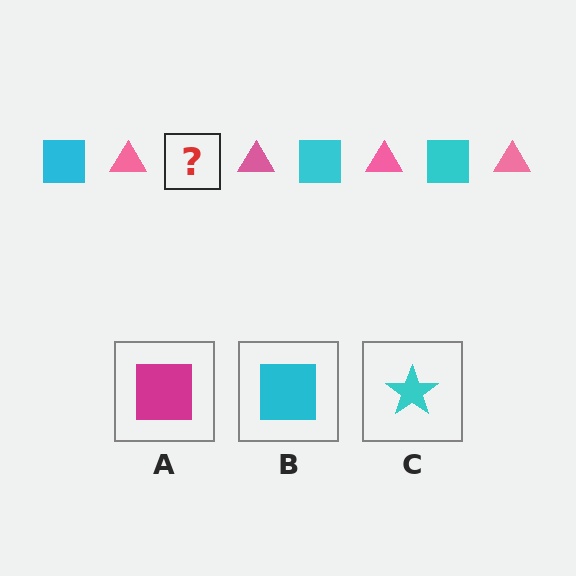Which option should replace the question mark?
Option B.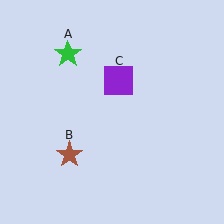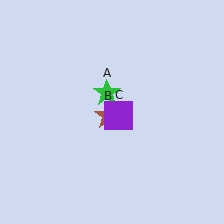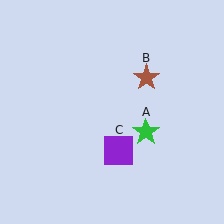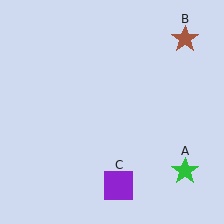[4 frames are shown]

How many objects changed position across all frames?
3 objects changed position: green star (object A), brown star (object B), purple square (object C).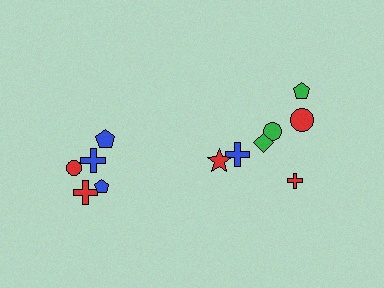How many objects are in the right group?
There are 7 objects.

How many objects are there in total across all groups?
There are 12 objects.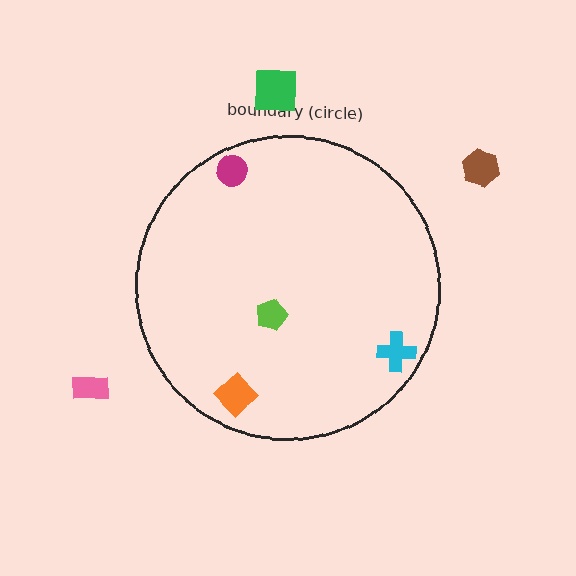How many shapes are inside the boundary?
4 inside, 3 outside.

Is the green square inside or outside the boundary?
Outside.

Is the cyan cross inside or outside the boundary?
Inside.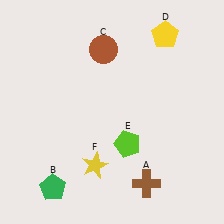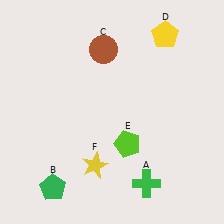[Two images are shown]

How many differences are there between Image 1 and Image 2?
There is 1 difference between the two images.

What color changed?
The cross (A) changed from brown in Image 1 to green in Image 2.